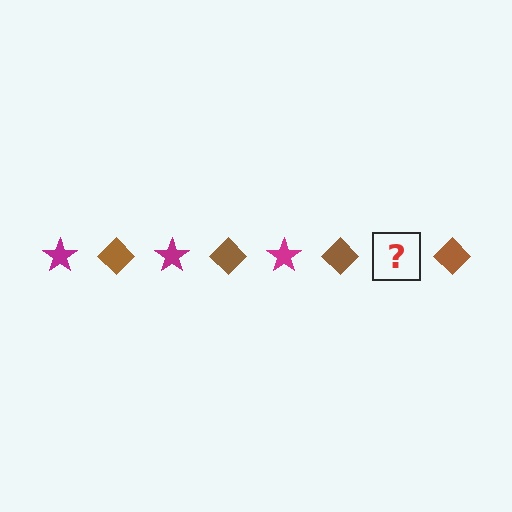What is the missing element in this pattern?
The missing element is a magenta star.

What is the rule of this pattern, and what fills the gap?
The rule is that the pattern alternates between magenta star and brown diamond. The gap should be filled with a magenta star.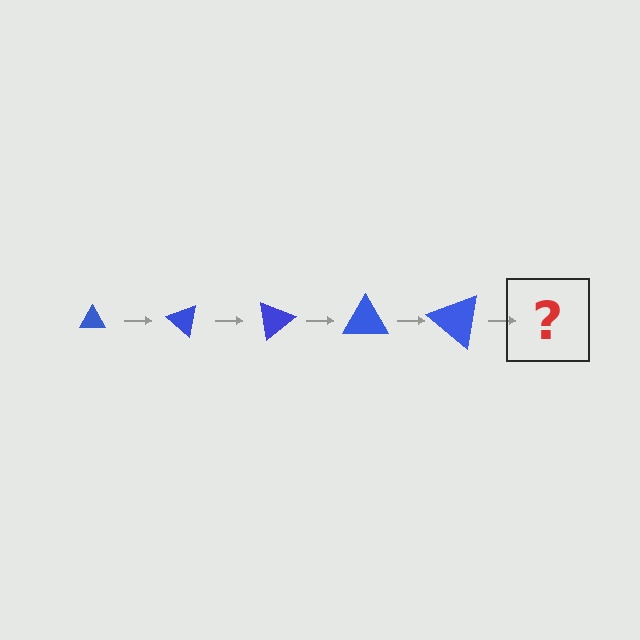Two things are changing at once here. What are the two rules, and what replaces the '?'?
The two rules are that the triangle grows larger each step and it rotates 40 degrees each step. The '?' should be a triangle, larger than the previous one and rotated 200 degrees from the start.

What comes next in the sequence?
The next element should be a triangle, larger than the previous one and rotated 200 degrees from the start.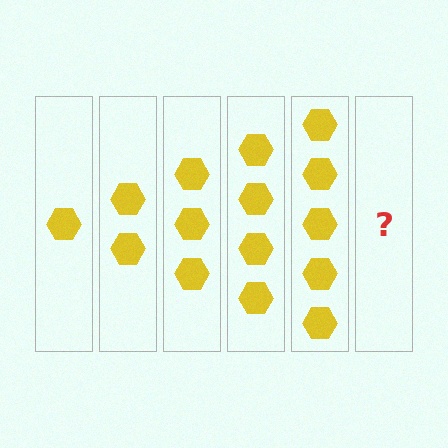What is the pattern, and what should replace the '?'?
The pattern is that each step adds one more hexagon. The '?' should be 6 hexagons.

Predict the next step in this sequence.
The next step is 6 hexagons.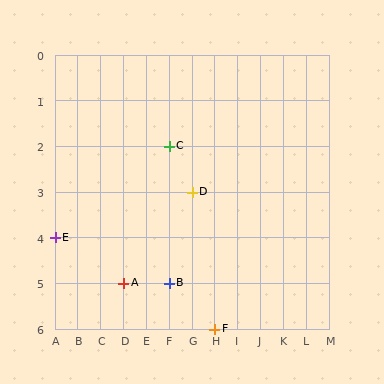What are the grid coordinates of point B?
Point B is at grid coordinates (F, 5).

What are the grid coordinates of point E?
Point E is at grid coordinates (A, 4).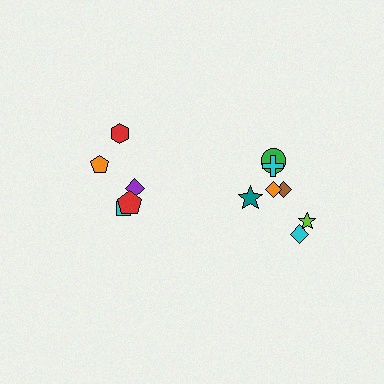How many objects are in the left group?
There are 5 objects.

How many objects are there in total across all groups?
There are 13 objects.